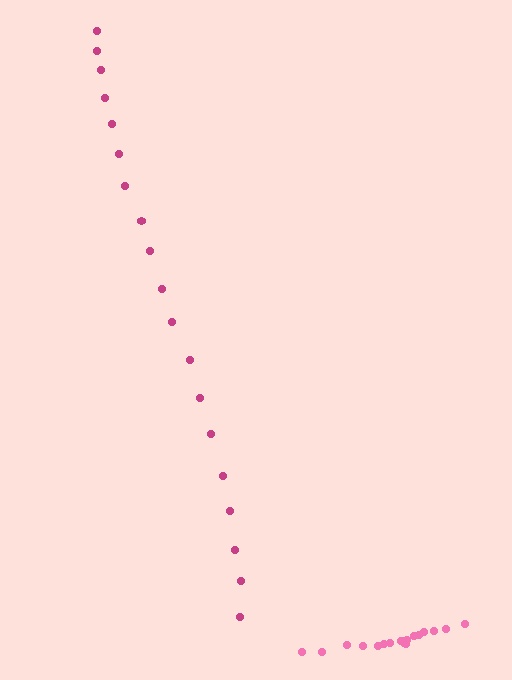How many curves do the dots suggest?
There are 2 distinct paths.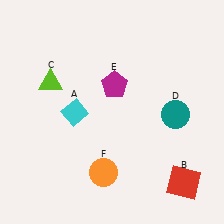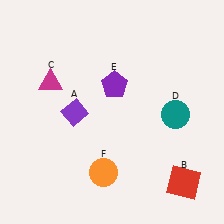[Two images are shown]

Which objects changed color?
A changed from cyan to purple. C changed from lime to magenta. E changed from magenta to purple.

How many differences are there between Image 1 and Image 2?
There are 3 differences between the two images.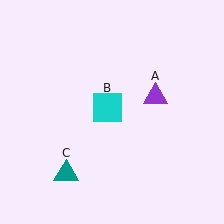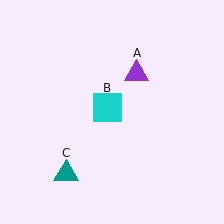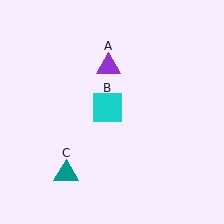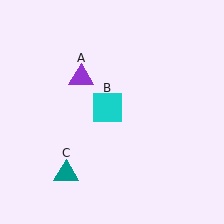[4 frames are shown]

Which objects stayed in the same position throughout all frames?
Cyan square (object B) and teal triangle (object C) remained stationary.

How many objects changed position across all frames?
1 object changed position: purple triangle (object A).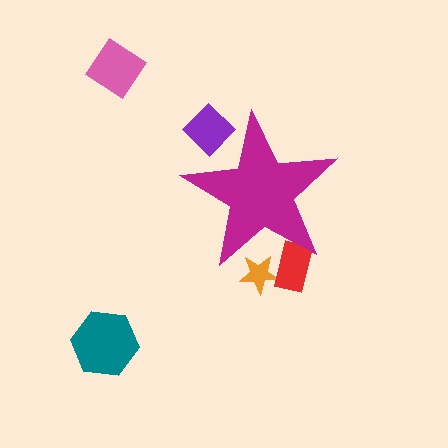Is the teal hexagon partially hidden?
No, the teal hexagon is fully visible.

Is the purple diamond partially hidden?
Yes, the purple diamond is partially hidden behind the magenta star.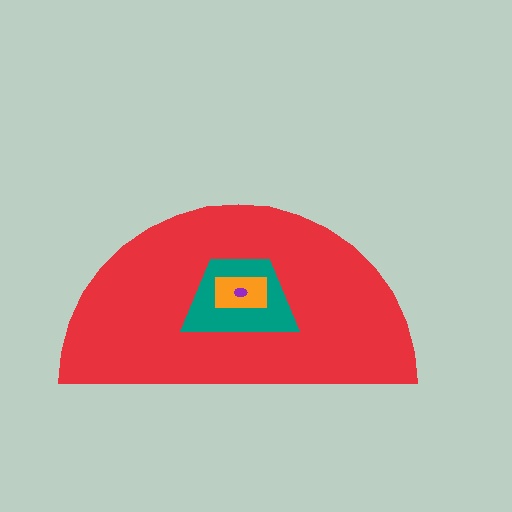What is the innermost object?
The purple ellipse.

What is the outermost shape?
The red semicircle.